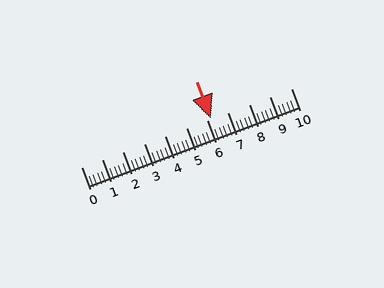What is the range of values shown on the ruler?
The ruler shows values from 0 to 10.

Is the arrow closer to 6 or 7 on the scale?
The arrow is closer to 6.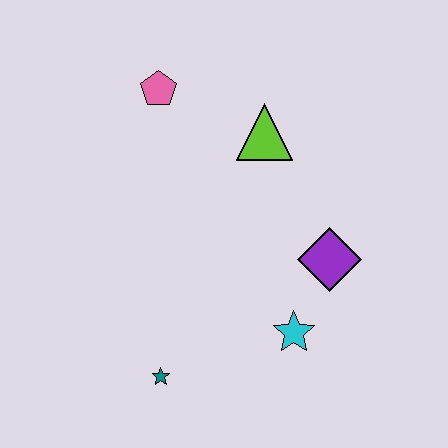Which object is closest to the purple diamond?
The cyan star is closest to the purple diamond.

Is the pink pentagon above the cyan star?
Yes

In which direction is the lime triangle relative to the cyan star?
The lime triangle is above the cyan star.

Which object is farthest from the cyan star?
The pink pentagon is farthest from the cyan star.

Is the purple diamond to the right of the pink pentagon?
Yes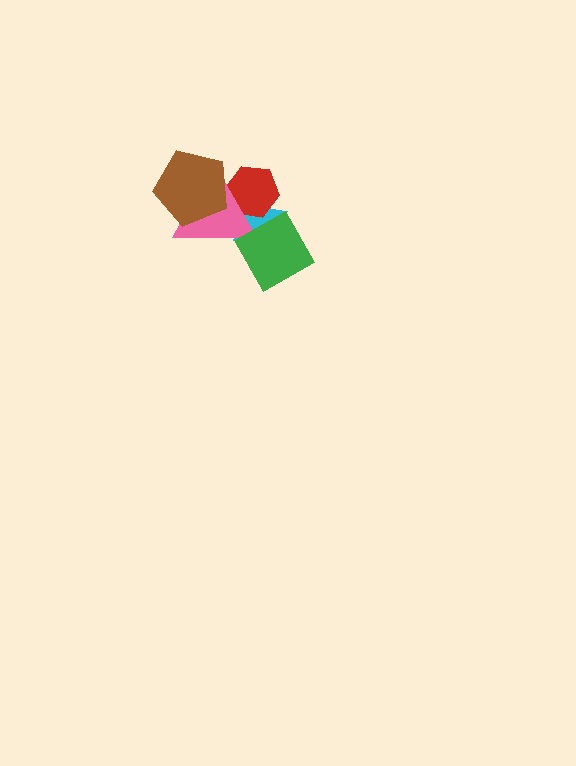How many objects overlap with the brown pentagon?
2 objects overlap with the brown pentagon.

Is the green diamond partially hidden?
No, no other shape covers it.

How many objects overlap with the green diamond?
2 objects overlap with the green diamond.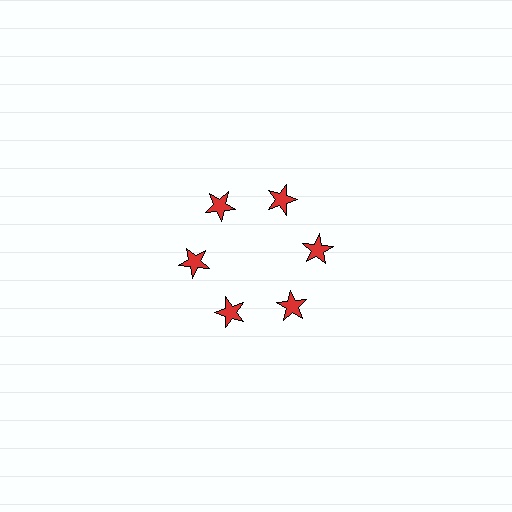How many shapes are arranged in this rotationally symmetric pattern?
There are 6 shapes, arranged in 6 groups of 1.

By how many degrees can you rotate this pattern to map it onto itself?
The pattern maps onto itself every 60 degrees of rotation.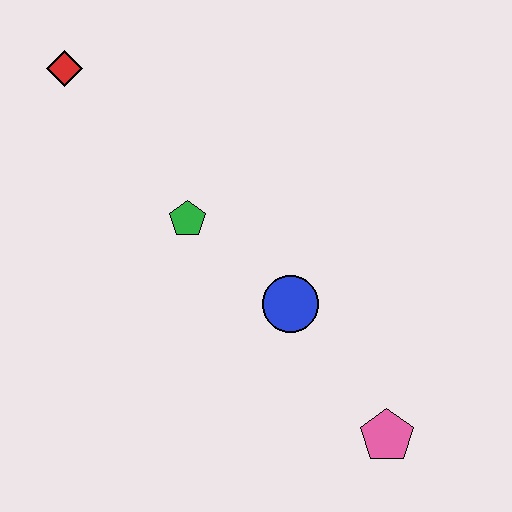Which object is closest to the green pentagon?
The blue circle is closest to the green pentagon.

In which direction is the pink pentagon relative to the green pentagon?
The pink pentagon is below the green pentagon.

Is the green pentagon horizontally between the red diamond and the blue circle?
Yes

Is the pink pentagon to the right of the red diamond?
Yes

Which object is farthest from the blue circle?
The red diamond is farthest from the blue circle.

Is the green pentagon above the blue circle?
Yes